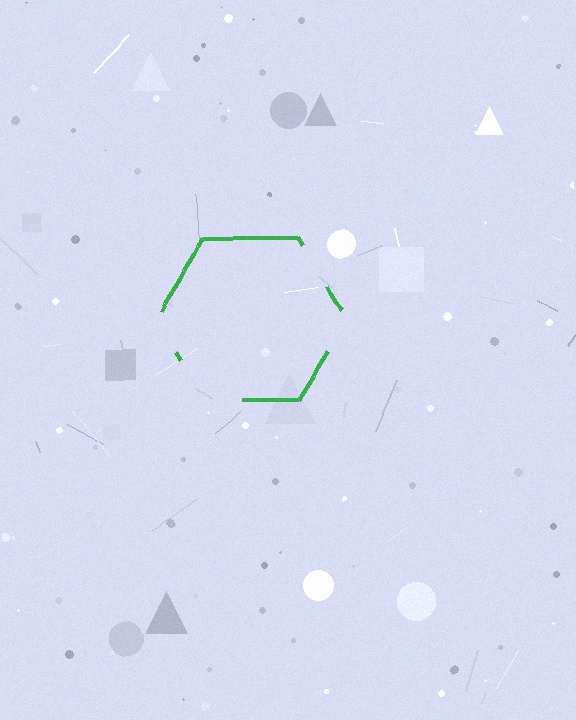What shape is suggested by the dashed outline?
The dashed outline suggests a hexagon.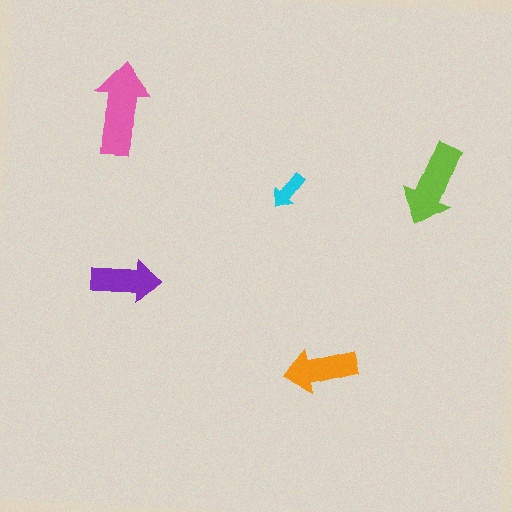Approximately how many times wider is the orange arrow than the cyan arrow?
About 2 times wider.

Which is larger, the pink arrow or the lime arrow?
The pink one.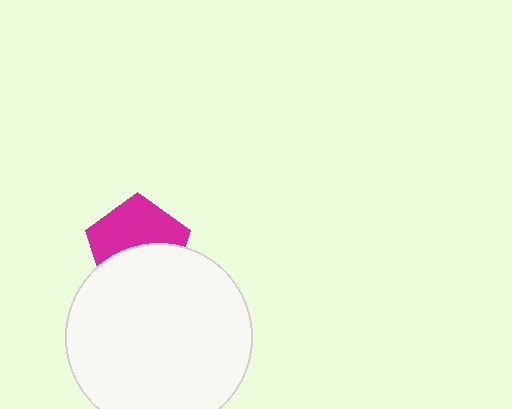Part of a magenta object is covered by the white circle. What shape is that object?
It is a pentagon.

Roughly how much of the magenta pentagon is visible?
About half of it is visible (roughly 52%).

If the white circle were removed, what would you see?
You would see the complete magenta pentagon.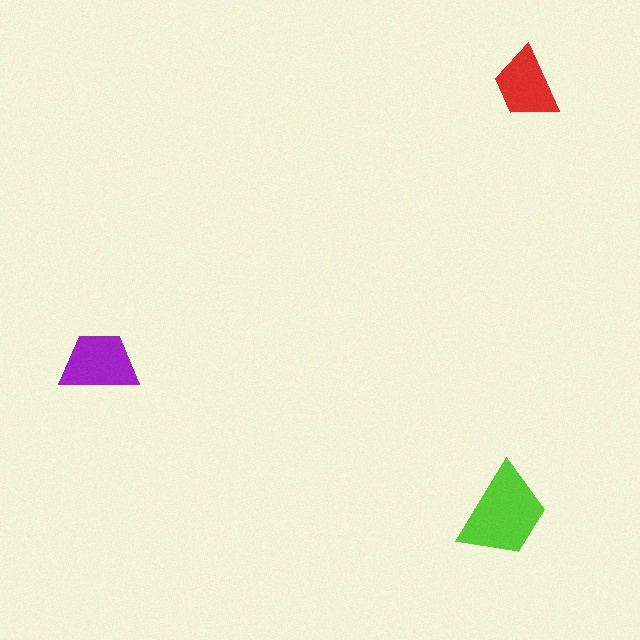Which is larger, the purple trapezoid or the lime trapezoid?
The lime one.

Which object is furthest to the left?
The purple trapezoid is leftmost.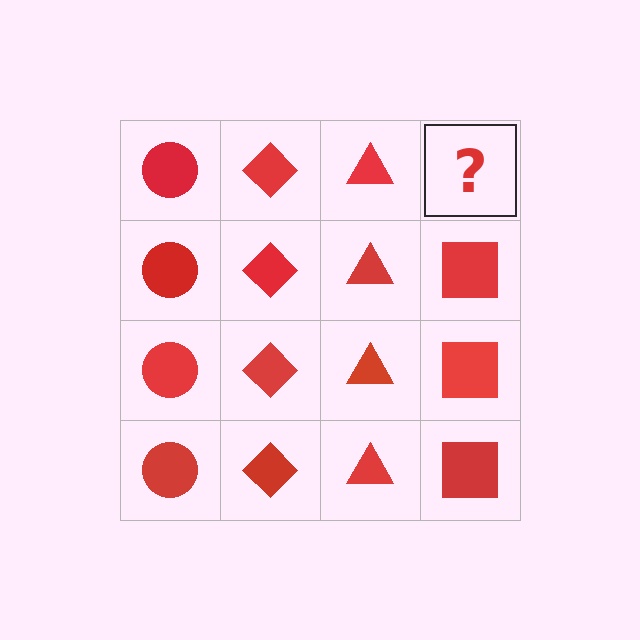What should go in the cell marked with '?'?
The missing cell should contain a red square.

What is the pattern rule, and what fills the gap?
The rule is that each column has a consistent shape. The gap should be filled with a red square.